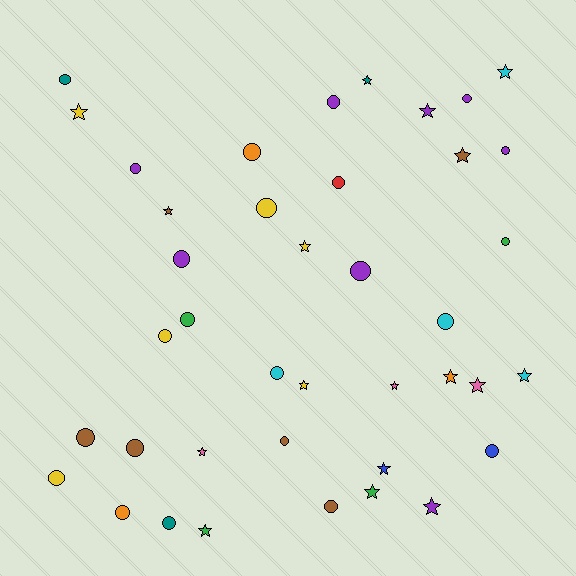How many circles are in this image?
There are 23 circles.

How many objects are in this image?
There are 40 objects.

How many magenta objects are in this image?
There are no magenta objects.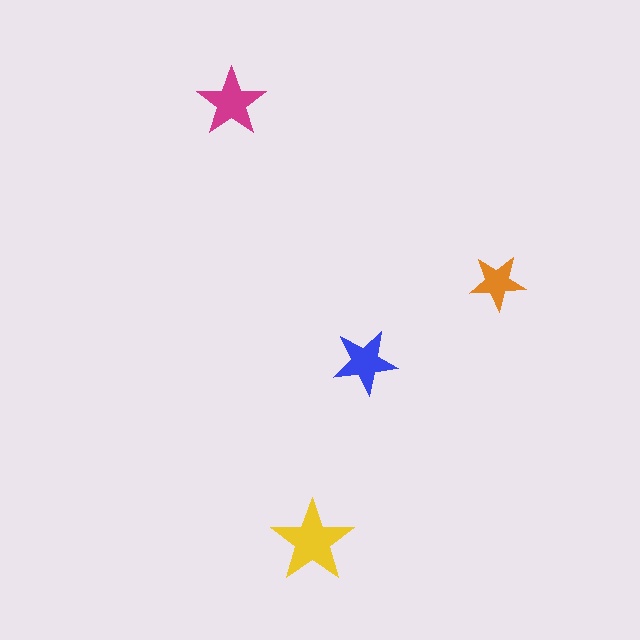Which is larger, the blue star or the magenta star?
The magenta one.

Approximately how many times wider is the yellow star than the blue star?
About 1.5 times wider.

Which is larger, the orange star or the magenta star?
The magenta one.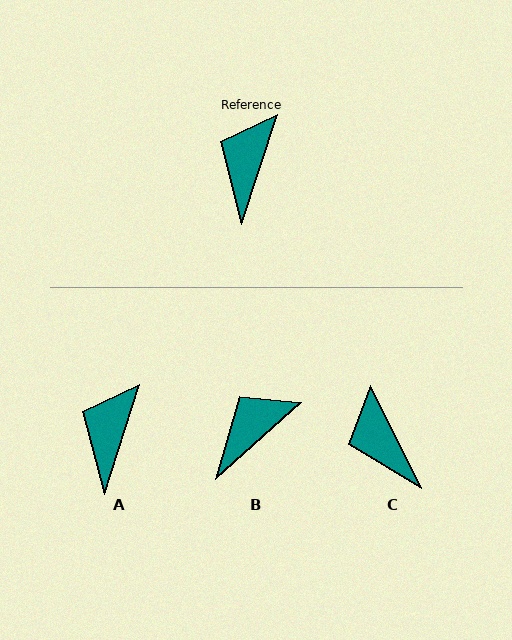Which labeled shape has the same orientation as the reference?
A.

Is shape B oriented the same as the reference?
No, it is off by about 31 degrees.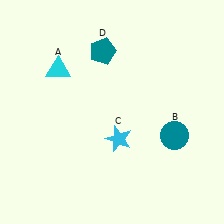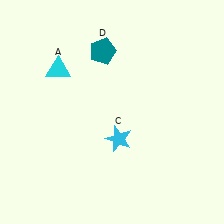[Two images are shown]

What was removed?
The teal circle (B) was removed in Image 2.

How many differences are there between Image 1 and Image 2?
There is 1 difference between the two images.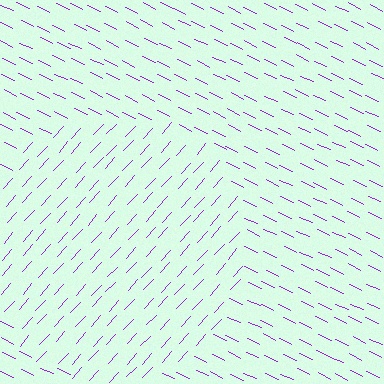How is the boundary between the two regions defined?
The boundary is defined purely by a change in line orientation (approximately 73 degrees difference). All lines are the same color and thickness.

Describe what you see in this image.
The image is filled with small purple line segments. A circle region in the image has lines oriented differently from the surrounding lines, creating a visible texture boundary.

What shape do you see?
I see a circle.